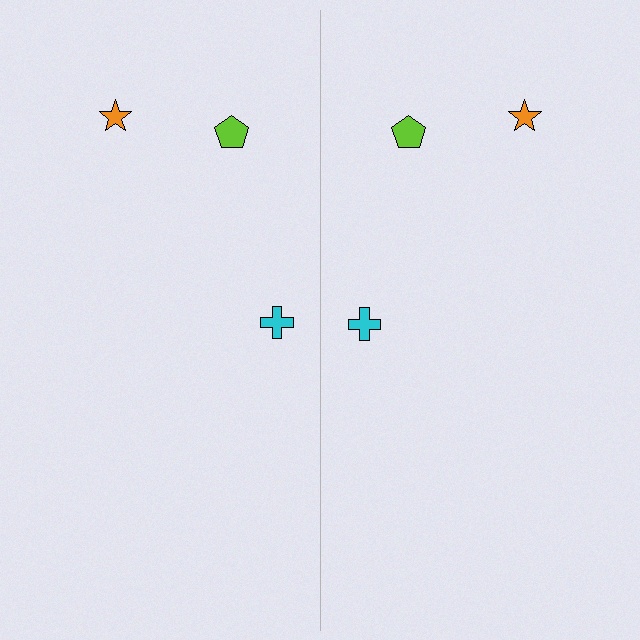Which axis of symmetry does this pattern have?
The pattern has a vertical axis of symmetry running through the center of the image.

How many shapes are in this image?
There are 6 shapes in this image.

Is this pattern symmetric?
Yes, this pattern has bilateral (reflection) symmetry.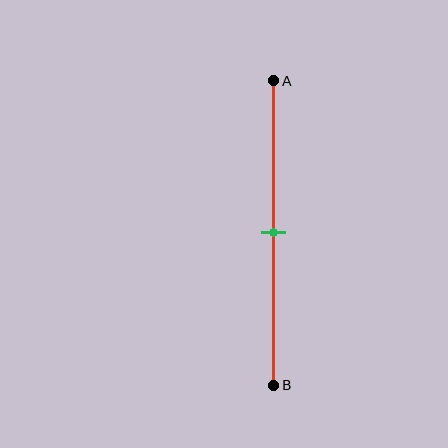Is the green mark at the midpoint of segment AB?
Yes, the mark is approximately at the midpoint.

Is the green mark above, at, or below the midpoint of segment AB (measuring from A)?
The green mark is approximately at the midpoint of segment AB.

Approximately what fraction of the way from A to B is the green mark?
The green mark is approximately 50% of the way from A to B.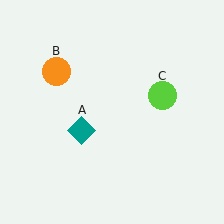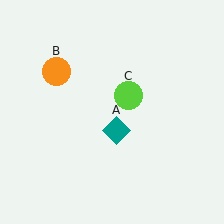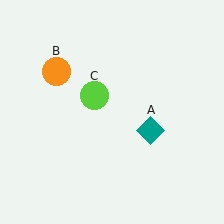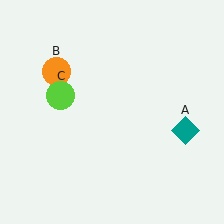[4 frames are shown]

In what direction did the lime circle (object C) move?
The lime circle (object C) moved left.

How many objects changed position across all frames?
2 objects changed position: teal diamond (object A), lime circle (object C).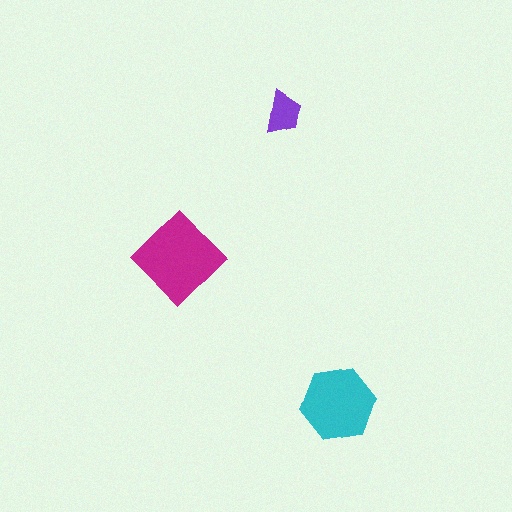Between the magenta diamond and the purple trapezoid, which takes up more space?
The magenta diamond.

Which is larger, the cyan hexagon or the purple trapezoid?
The cyan hexagon.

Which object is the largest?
The magenta diamond.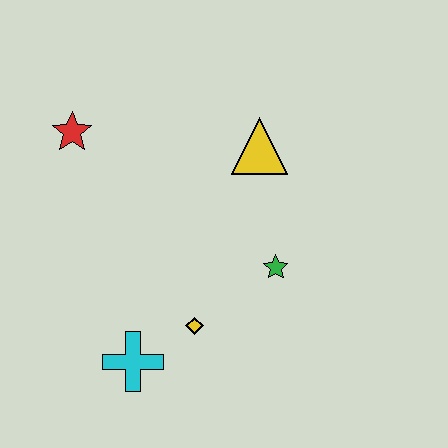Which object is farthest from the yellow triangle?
The cyan cross is farthest from the yellow triangle.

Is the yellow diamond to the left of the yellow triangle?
Yes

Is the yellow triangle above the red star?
No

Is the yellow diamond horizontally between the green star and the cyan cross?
Yes